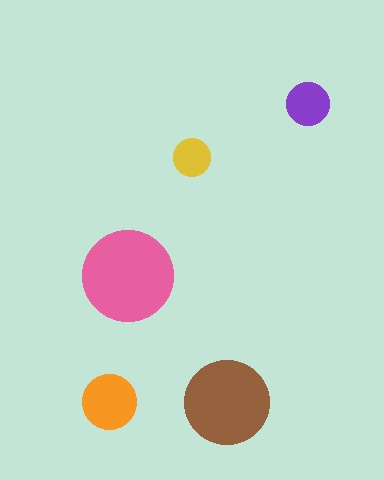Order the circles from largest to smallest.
the pink one, the brown one, the orange one, the purple one, the yellow one.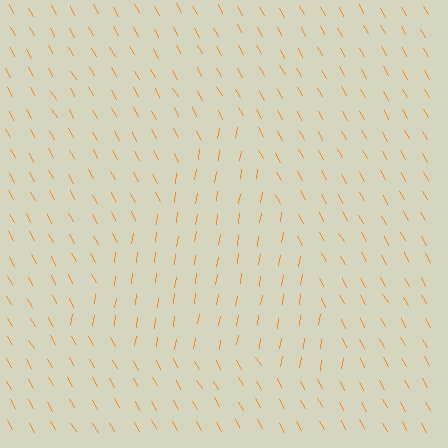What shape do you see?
I see a triangle.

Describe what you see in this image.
The image is filled with small orange line segments. A triangle region in the image has lines oriented differently from the surrounding lines, creating a visible texture boundary.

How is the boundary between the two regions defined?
The boundary is defined purely by a change in line orientation (approximately 37 degrees difference). All lines are the same color and thickness.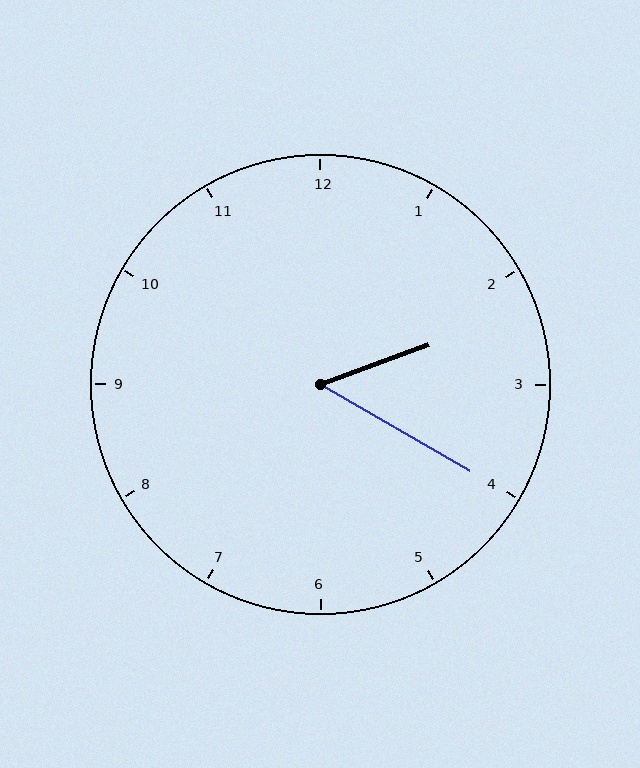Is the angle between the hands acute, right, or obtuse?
It is acute.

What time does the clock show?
2:20.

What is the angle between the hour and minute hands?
Approximately 50 degrees.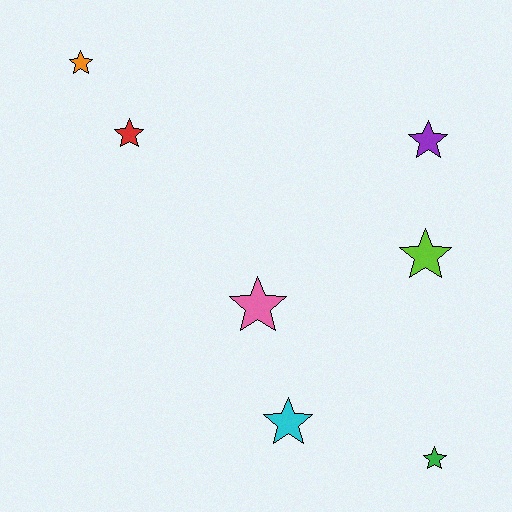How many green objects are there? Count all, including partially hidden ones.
There is 1 green object.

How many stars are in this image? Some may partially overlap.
There are 7 stars.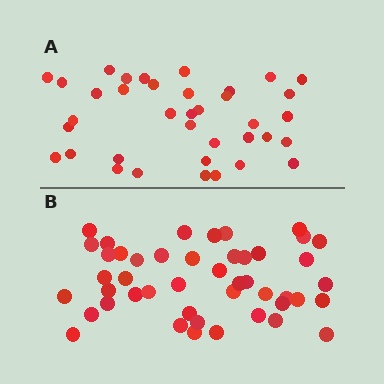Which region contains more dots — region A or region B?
Region B (the bottom region) has more dots.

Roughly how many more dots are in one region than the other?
Region B has roughly 8 or so more dots than region A.